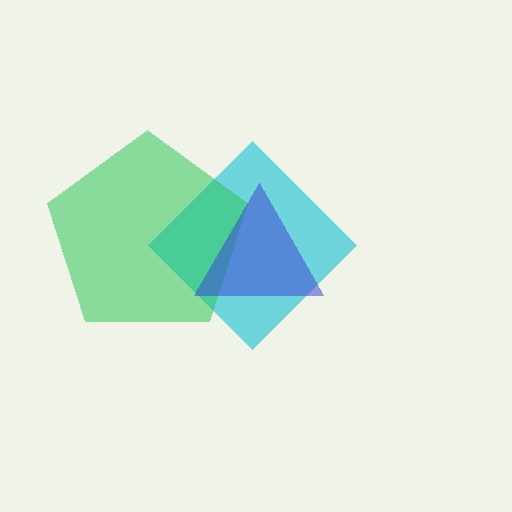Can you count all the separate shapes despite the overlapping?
Yes, there are 3 separate shapes.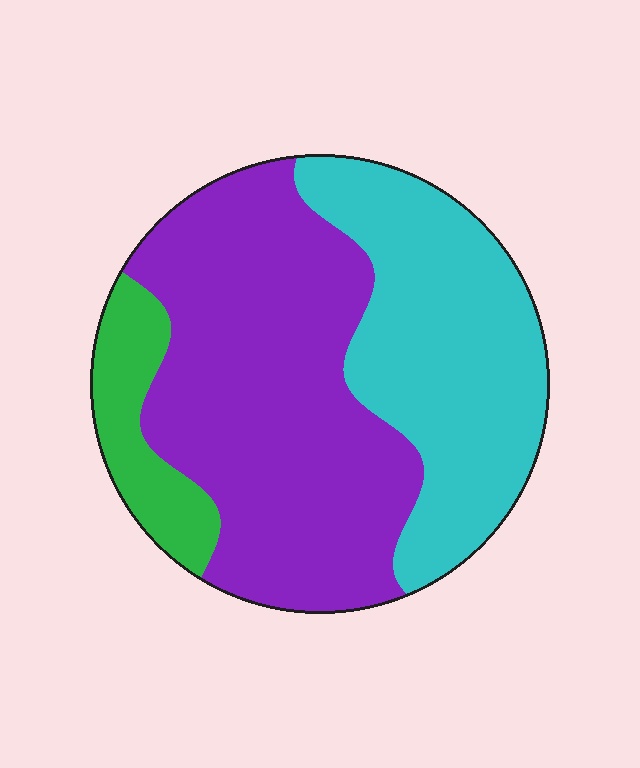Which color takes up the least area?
Green, at roughly 10%.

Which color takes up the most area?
Purple, at roughly 55%.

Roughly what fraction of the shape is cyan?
Cyan takes up about three eighths (3/8) of the shape.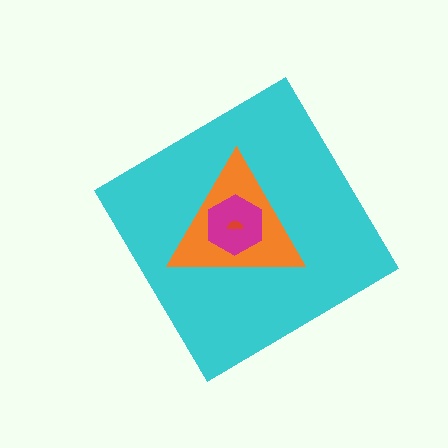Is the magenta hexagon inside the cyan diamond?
Yes.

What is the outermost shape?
The cyan diamond.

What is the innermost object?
The red semicircle.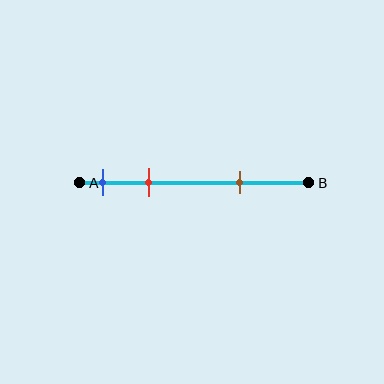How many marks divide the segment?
There are 3 marks dividing the segment.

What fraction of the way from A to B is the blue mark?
The blue mark is approximately 10% (0.1) of the way from A to B.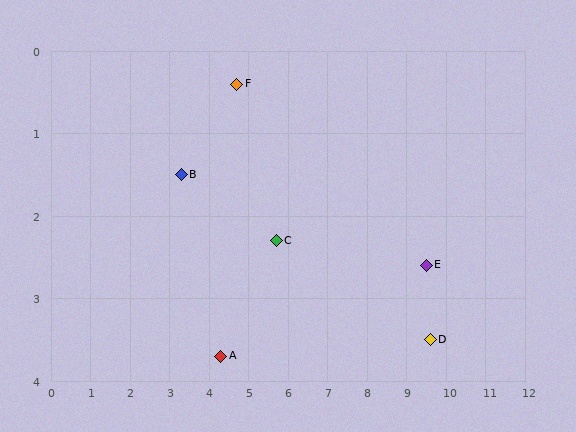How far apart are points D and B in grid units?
Points D and B are about 6.6 grid units apart.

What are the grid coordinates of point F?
Point F is at approximately (4.7, 0.4).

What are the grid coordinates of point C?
Point C is at approximately (5.7, 2.3).